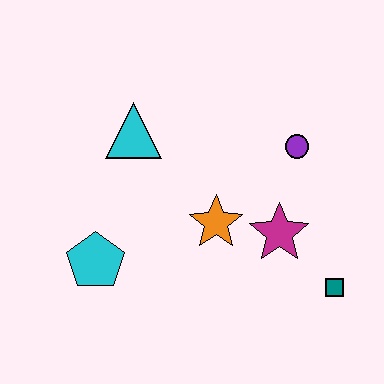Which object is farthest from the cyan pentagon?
The teal square is farthest from the cyan pentagon.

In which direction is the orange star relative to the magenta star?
The orange star is to the left of the magenta star.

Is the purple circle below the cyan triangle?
Yes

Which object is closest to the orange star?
The magenta star is closest to the orange star.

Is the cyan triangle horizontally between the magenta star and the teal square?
No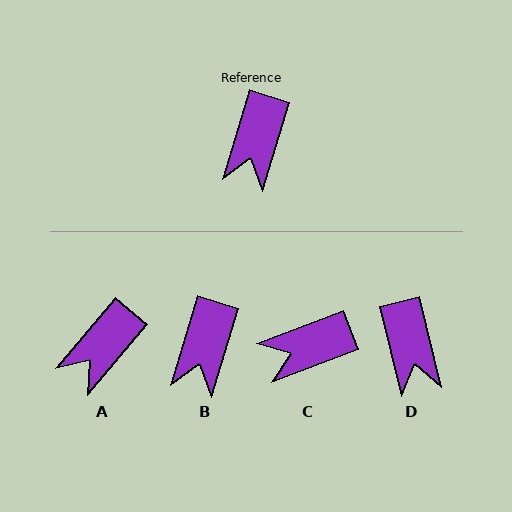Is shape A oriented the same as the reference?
No, it is off by about 23 degrees.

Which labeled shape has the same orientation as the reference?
B.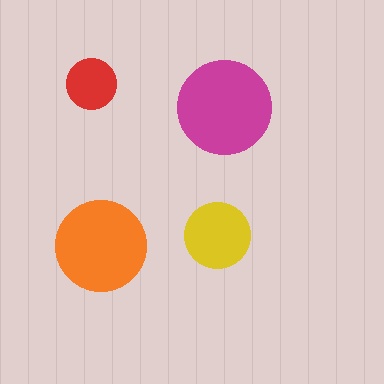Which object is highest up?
The red circle is topmost.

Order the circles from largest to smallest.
the magenta one, the orange one, the yellow one, the red one.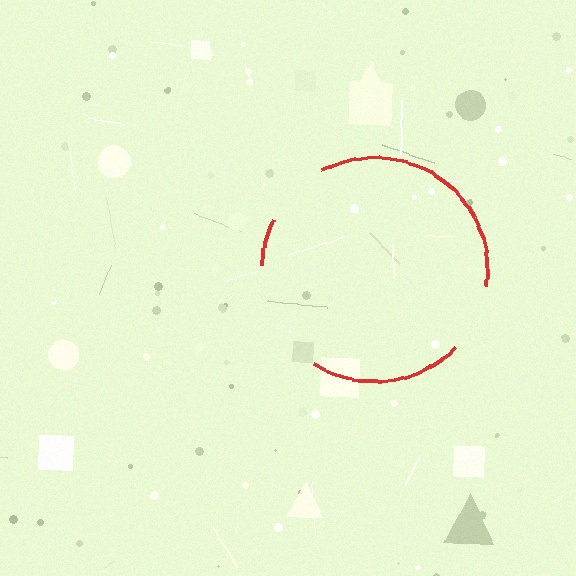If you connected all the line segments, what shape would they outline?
They would outline a circle.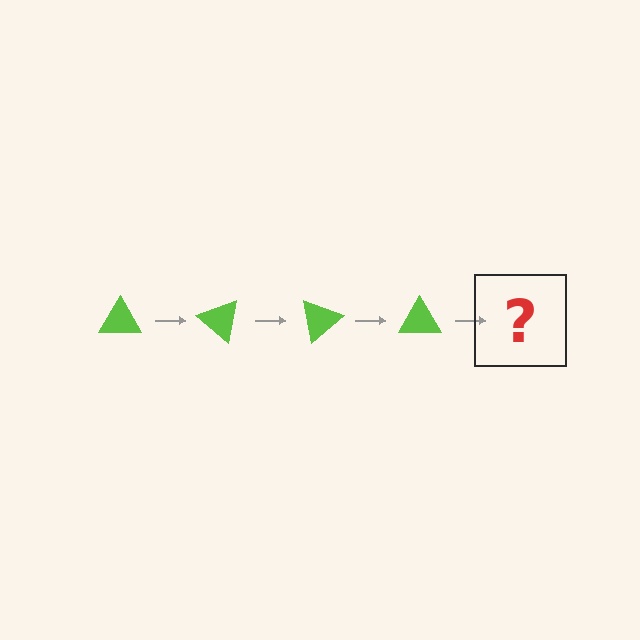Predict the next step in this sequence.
The next step is a lime triangle rotated 160 degrees.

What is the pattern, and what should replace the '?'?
The pattern is that the triangle rotates 40 degrees each step. The '?' should be a lime triangle rotated 160 degrees.